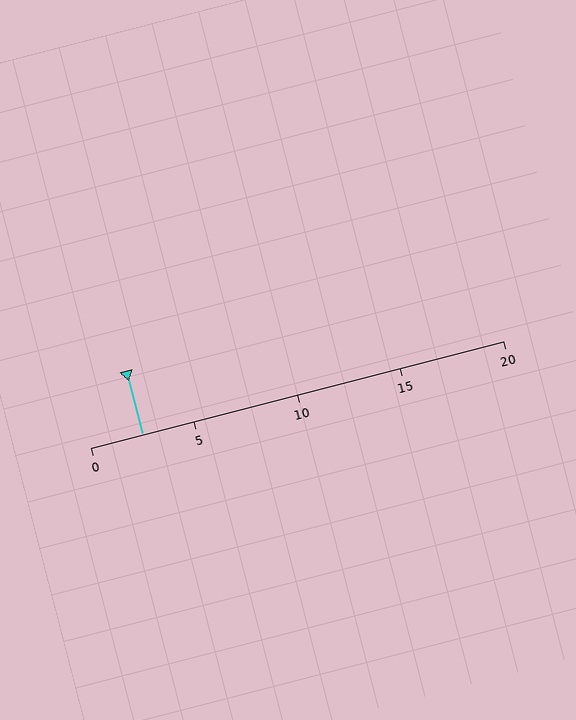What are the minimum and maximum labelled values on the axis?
The axis runs from 0 to 20.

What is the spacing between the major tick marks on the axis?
The major ticks are spaced 5 apart.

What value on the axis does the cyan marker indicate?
The marker indicates approximately 2.5.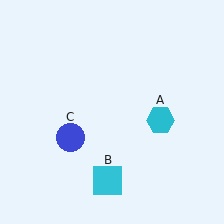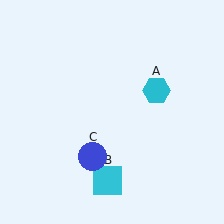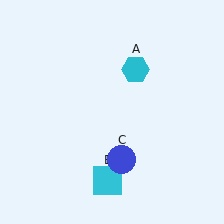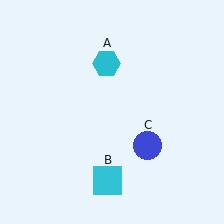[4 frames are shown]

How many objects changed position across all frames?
2 objects changed position: cyan hexagon (object A), blue circle (object C).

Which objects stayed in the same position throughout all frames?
Cyan square (object B) remained stationary.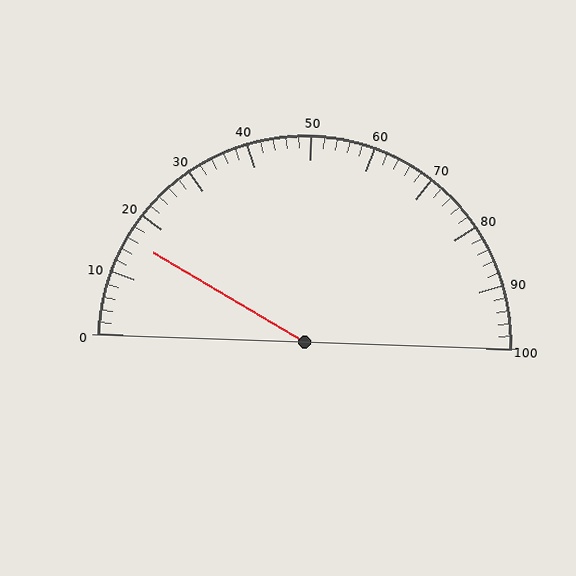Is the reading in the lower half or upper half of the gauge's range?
The reading is in the lower half of the range (0 to 100).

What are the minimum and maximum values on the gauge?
The gauge ranges from 0 to 100.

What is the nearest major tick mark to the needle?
The nearest major tick mark is 20.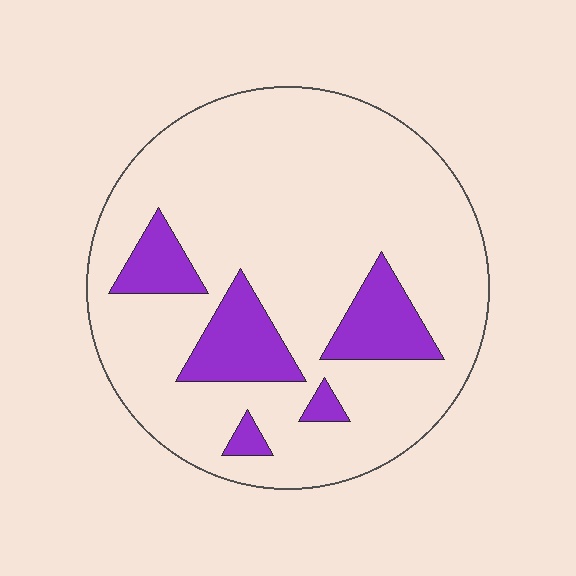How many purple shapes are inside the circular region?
5.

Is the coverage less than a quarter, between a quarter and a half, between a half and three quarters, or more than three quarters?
Less than a quarter.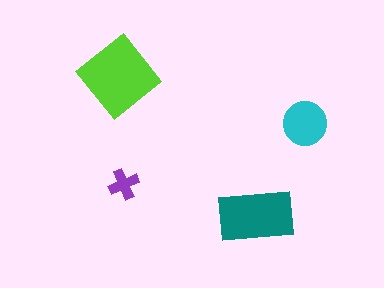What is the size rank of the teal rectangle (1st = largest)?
2nd.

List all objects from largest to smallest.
The lime diamond, the teal rectangle, the cyan circle, the purple cross.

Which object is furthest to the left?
The lime diamond is leftmost.